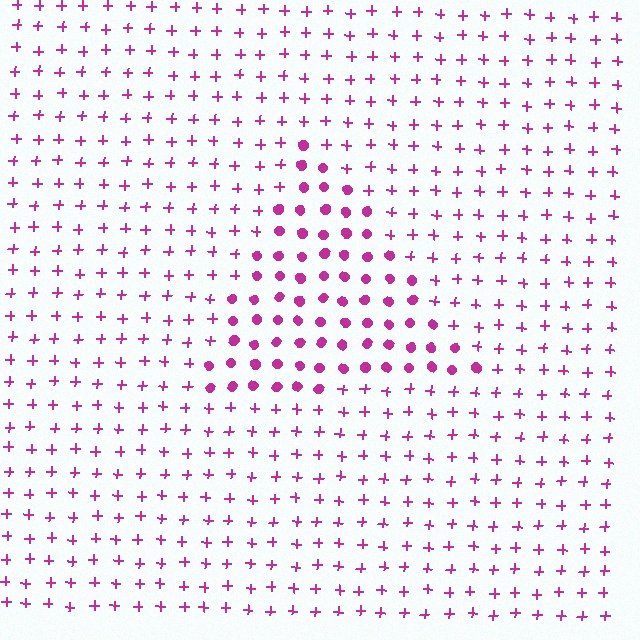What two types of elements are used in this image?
The image uses circles inside the triangle region and plus signs outside it.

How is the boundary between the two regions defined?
The boundary is defined by a change in element shape: circles inside vs. plus signs outside. All elements share the same color and spacing.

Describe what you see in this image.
The image is filled with small magenta elements arranged in a uniform grid. A triangle-shaped region contains circles, while the surrounding area contains plus signs. The boundary is defined purely by the change in element shape.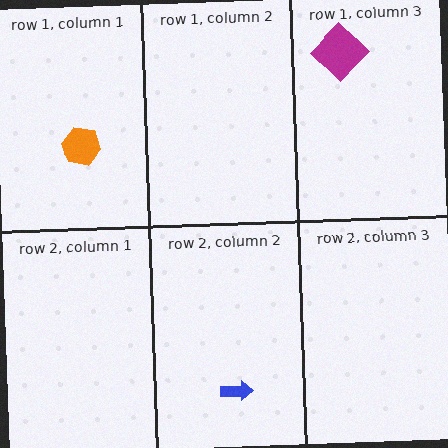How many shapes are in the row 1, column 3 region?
1.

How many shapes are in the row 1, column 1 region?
1.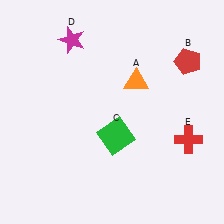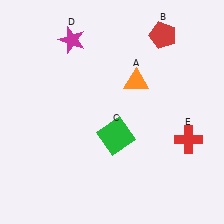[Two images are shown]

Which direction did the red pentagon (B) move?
The red pentagon (B) moved up.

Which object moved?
The red pentagon (B) moved up.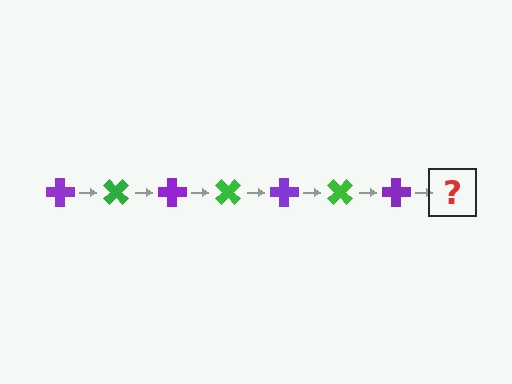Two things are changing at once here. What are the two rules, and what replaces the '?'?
The two rules are that it rotates 45 degrees each step and the color cycles through purple and green. The '?' should be a green cross, rotated 315 degrees from the start.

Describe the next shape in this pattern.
It should be a green cross, rotated 315 degrees from the start.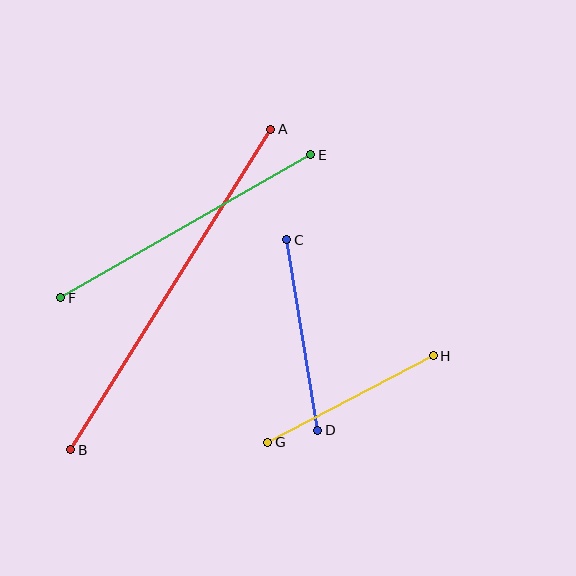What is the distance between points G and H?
The distance is approximately 187 pixels.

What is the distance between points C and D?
The distance is approximately 193 pixels.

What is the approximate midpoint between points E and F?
The midpoint is at approximately (186, 226) pixels.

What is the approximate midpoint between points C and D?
The midpoint is at approximately (302, 335) pixels.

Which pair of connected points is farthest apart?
Points A and B are farthest apart.